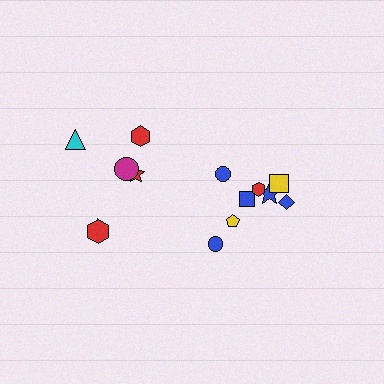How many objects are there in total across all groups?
There are 14 objects.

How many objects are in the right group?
There are 8 objects.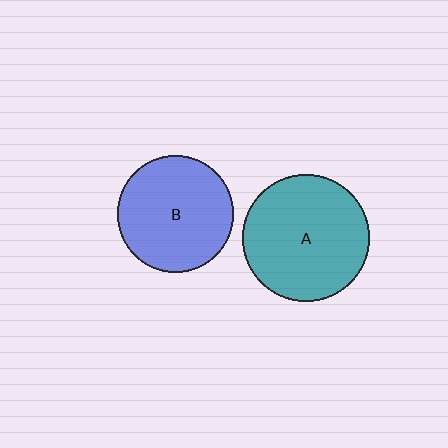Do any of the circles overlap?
No, none of the circles overlap.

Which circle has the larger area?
Circle A (teal).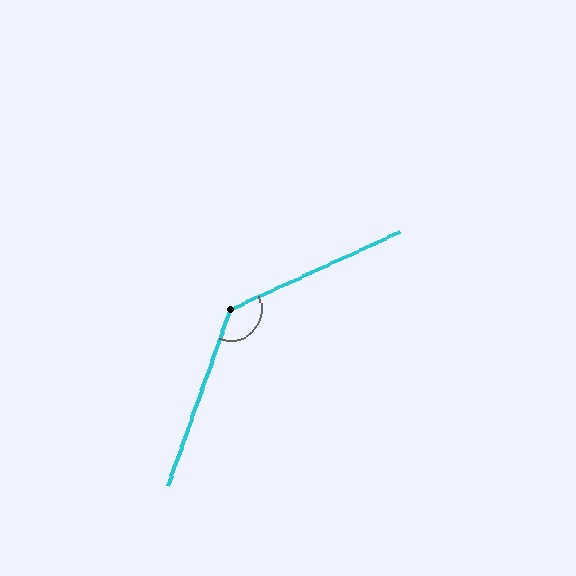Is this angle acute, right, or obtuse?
It is obtuse.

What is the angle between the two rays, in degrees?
Approximately 134 degrees.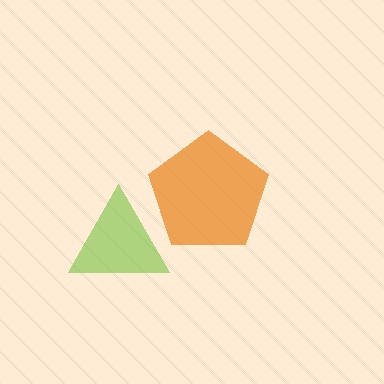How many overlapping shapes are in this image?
There are 2 overlapping shapes in the image.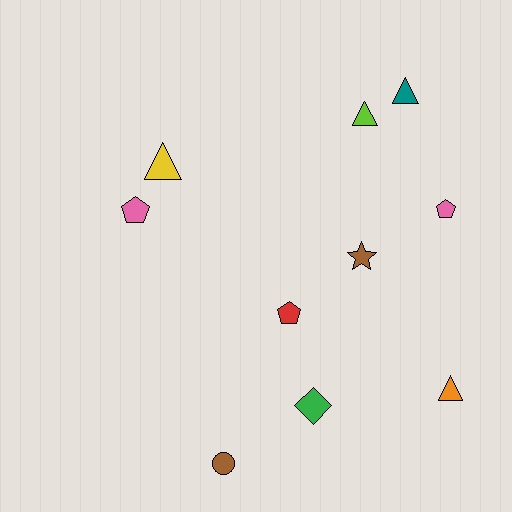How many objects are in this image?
There are 10 objects.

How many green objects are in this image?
There is 1 green object.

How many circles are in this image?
There is 1 circle.